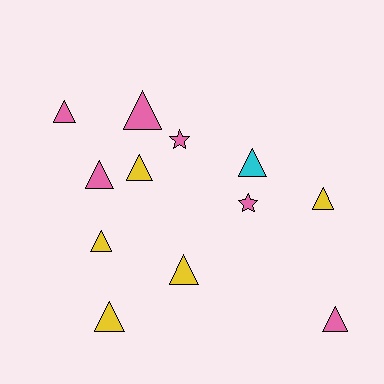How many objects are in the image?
There are 12 objects.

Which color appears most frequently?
Pink, with 6 objects.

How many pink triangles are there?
There are 4 pink triangles.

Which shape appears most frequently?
Triangle, with 10 objects.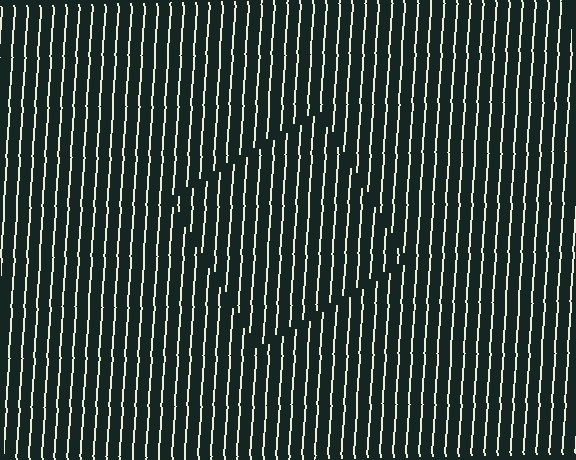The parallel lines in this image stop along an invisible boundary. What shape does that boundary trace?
An illusory square. The interior of the shape contains the same grating, shifted by half a period — the contour is defined by the phase discontinuity where line-ends from the inner and outer gratings abut.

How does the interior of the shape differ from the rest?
The interior of the shape contains the same grating, shifted by half a period — the contour is defined by the phase discontinuity where line-ends from the inner and outer gratings abut.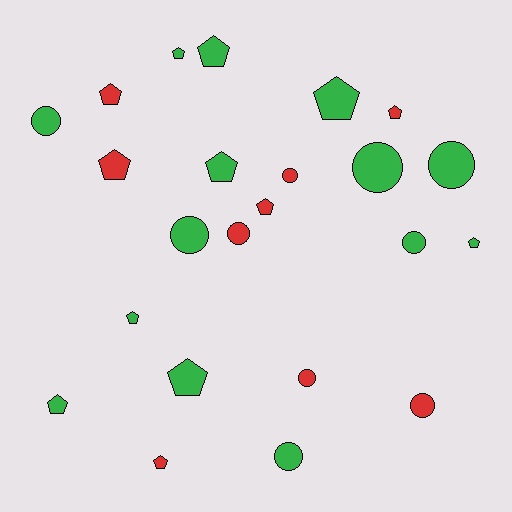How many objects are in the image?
There are 23 objects.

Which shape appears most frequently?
Pentagon, with 13 objects.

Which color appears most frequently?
Green, with 14 objects.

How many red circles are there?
There are 4 red circles.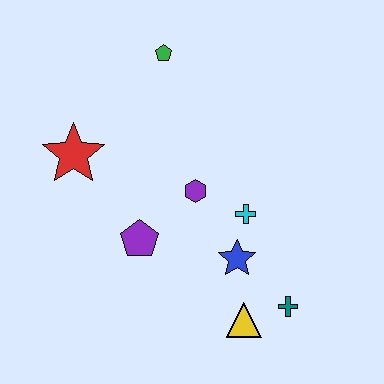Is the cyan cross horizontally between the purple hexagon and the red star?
No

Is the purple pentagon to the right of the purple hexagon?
No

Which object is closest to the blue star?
The cyan cross is closest to the blue star.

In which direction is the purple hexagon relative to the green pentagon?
The purple hexagon is below the green pentagon.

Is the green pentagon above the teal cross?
Yes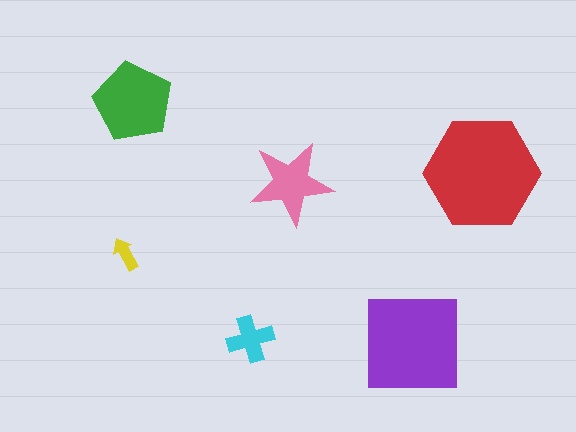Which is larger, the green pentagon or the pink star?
The green pentagon.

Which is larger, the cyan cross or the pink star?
The pink star.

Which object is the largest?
The red hexagon.